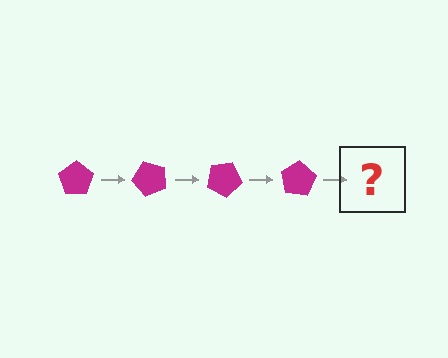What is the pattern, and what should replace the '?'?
The pattern is that the pentagon rotates 50 degrees each step. The '?' should be a magenta pentagon rotated 200 degrees.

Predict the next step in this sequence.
The next step is a magenta pentagon rotated 200 degrees.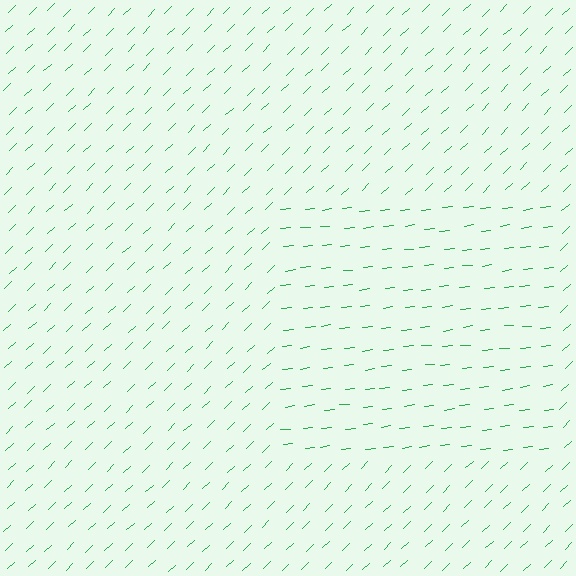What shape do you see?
I see a rectangle.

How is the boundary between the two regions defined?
The boundary is defined purely by a change in line orientation (approximately 37 degrees difference). All lines are the same color and thickness.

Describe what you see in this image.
The image is filled with small green line segments. A rectangle region in the image has lines oriented differently from the surrounding lines, creating a visible texture boundary.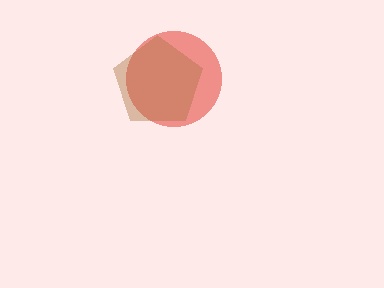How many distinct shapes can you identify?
There are 2 distinct shapes: a red circle, a brown pentagon.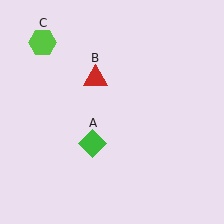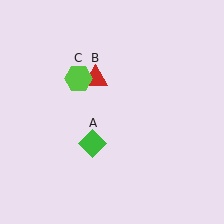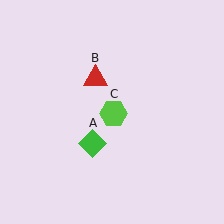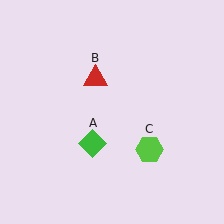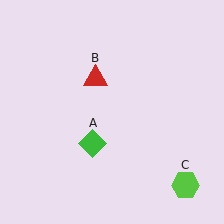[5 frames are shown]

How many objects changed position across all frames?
1 object changed position: lime hexagon (object C).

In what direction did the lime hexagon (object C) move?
The lime hexagon (object C) moved down and to the right.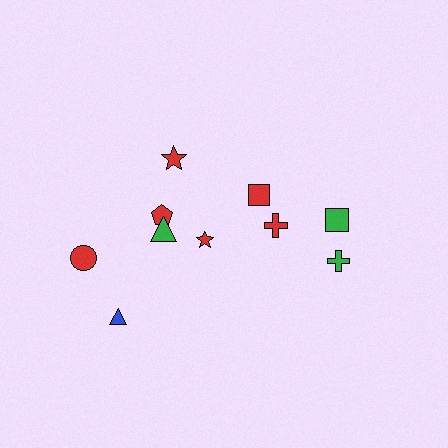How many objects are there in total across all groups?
There are 10 objects.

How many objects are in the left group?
There are 6 objects.